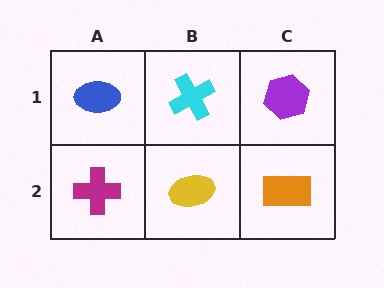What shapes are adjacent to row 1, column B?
A yellow ellipse (row 2, column B), a blue ellipse (row 1, column A), a purple hexagon (row 1, column C).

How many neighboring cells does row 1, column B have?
3.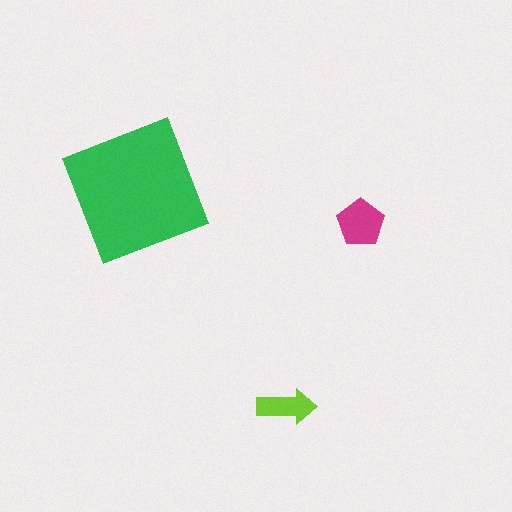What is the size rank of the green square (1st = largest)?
1st.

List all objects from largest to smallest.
The green square, the magenta pentagon, the lime arrow.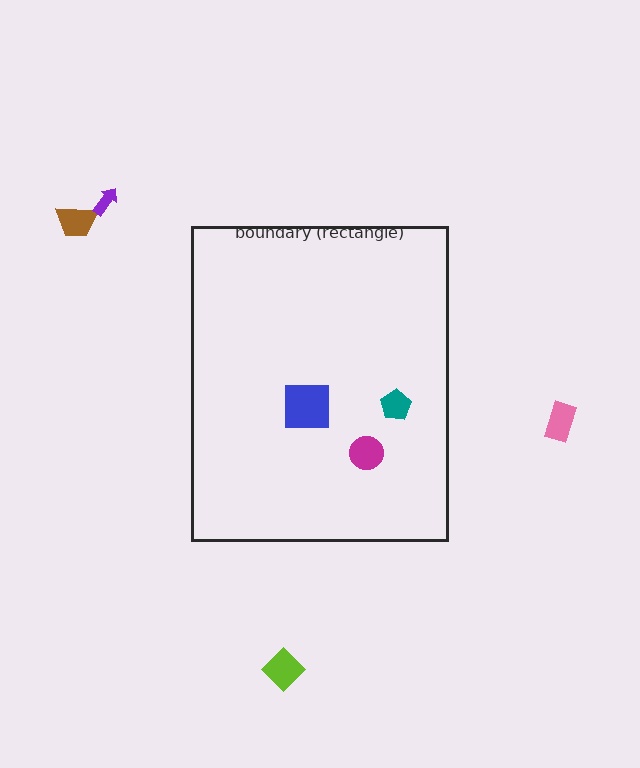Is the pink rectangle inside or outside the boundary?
Outside.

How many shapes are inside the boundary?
3 inside, 4 outside.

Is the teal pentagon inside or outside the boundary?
Inside.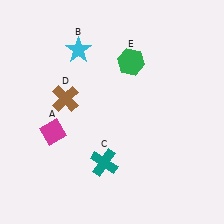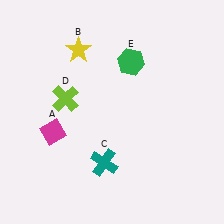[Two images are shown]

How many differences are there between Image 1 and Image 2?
There are 2 differences between the two images.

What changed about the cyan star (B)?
In Image 1, B is cyan. In Image 2, it changed to yellow.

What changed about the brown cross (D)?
In Image 1, D is brown. In Image 2, it changed to lime.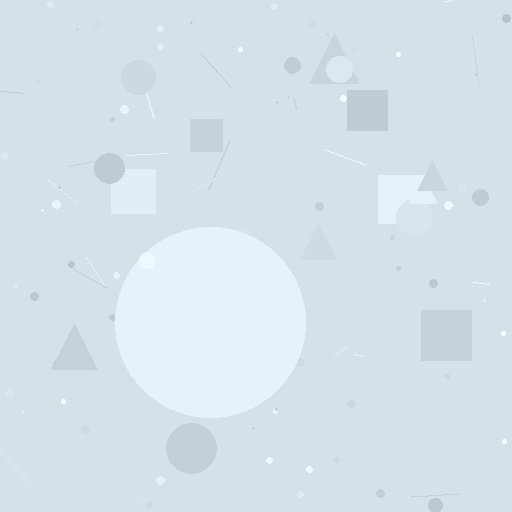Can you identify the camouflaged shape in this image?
The camouflaged shape is a circle.